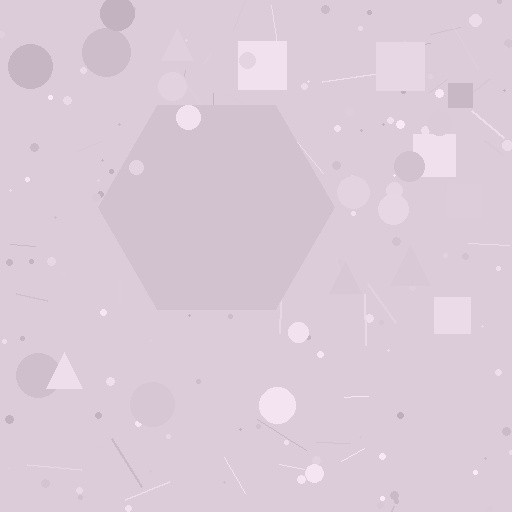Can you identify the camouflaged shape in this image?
The camouflaged shape is a hexagon.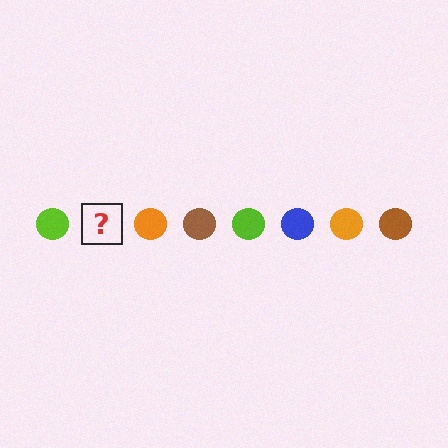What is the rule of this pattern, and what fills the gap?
The rule is that the pattern cycles through lime, blue, orange, brown circles. The gap should be filled with a blue circle.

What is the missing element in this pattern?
The missing element is a blue circle.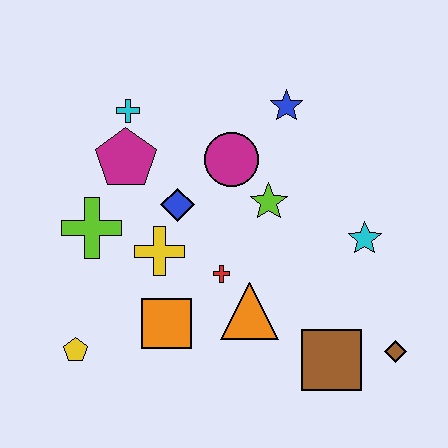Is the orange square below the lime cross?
Yes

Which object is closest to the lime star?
The magenta circle is closest to the lime star.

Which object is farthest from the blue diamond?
The brown diamond is farthest from the blue diamond.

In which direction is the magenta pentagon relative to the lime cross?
The magenta pentagon is above the lime cross.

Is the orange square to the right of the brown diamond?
No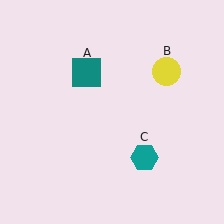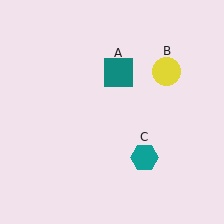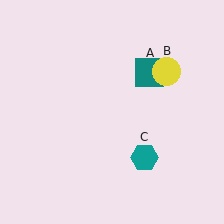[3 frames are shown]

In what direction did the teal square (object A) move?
The teal square (object A) moved right.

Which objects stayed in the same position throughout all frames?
Yellow circle (object B) and teal hexagon (object C) remained stationary.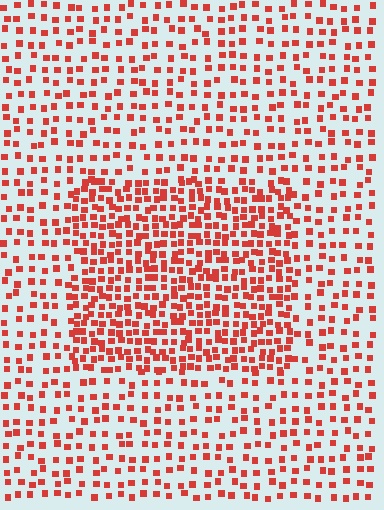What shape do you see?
I see a rectangle.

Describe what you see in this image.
The image contains small red elements arranged at two different densities. A rectangle-shaped region is visible where the elements are more densely packed than the surrounding area.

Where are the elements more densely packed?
The elements are more densely packed inside the rectangle boundary.